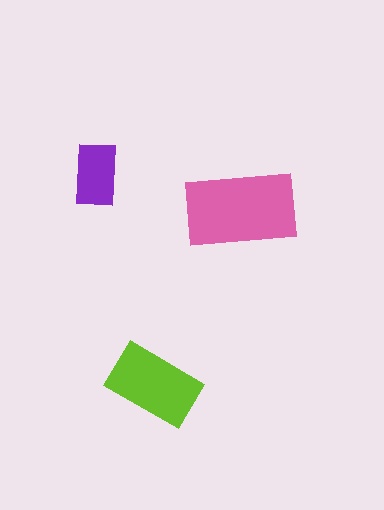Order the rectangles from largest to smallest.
the pink one, the lime one, the purple one.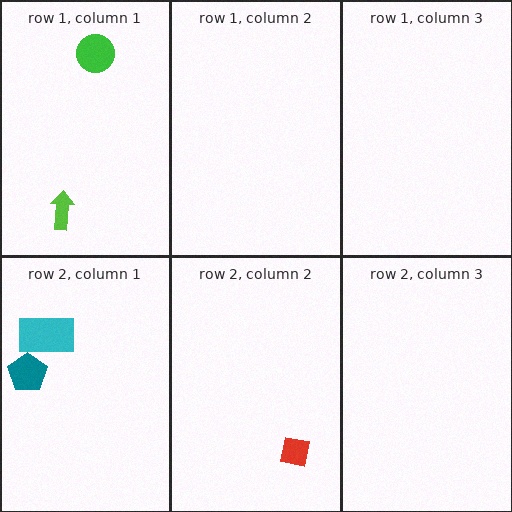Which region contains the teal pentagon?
The row 2, column 1 region.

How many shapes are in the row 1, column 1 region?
2.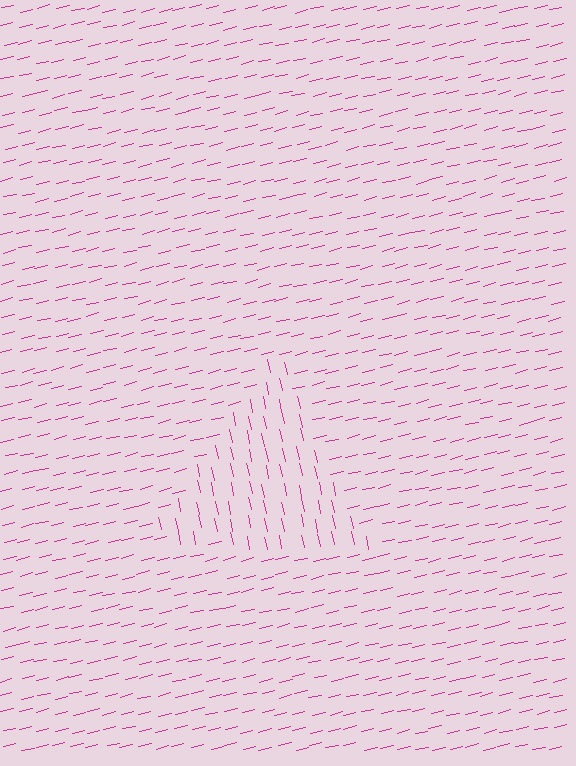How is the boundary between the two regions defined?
The boundary is defined purely by a change in line orientation (approximately 88 degrees difference). All lines are the same color and thickness.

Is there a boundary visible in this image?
Yes, there is a texture boundary formed by a change in line orientation.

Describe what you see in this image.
The image is filled with small magenta line segments. A triangle region in the image has lines oriented differently from the surrounding lines, creating a visible texture boundary.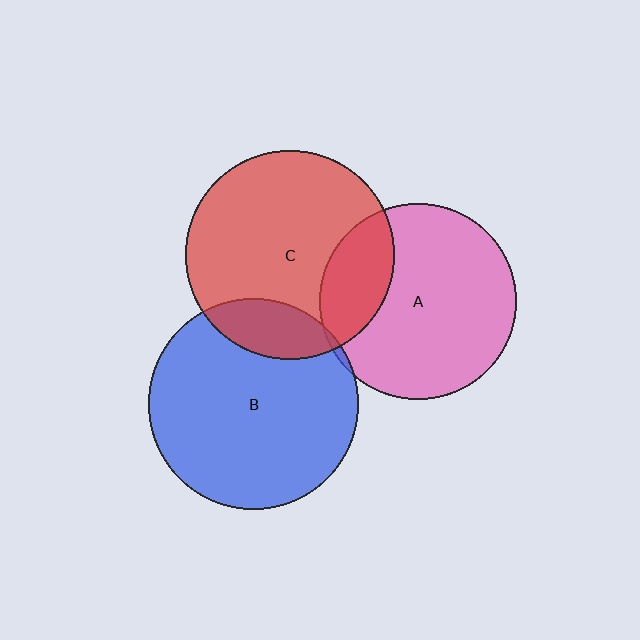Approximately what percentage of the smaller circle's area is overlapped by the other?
Approximately 25%.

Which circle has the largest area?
Circle B (blue).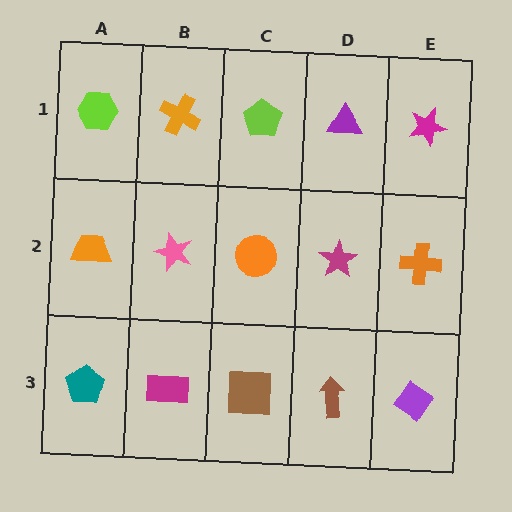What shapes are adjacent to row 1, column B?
A pink star (row 2, column B), a lime hexagon (row 1, column A), a lime pentagon (row 1, column C).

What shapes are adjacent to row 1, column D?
A magenta star (row 2, column D), a lime pentagon (row 1, column C), a magenta star (row 1, column E).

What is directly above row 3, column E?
An orange cross.